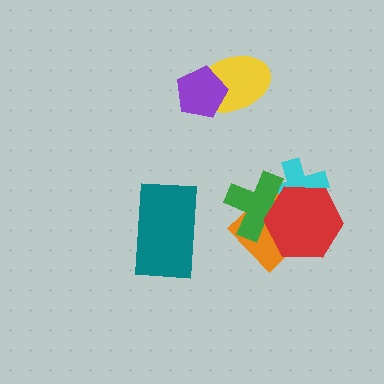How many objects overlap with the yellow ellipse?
1 object overlaps with the yellow ellipse.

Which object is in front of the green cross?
The red hexagon is in front of the green cross.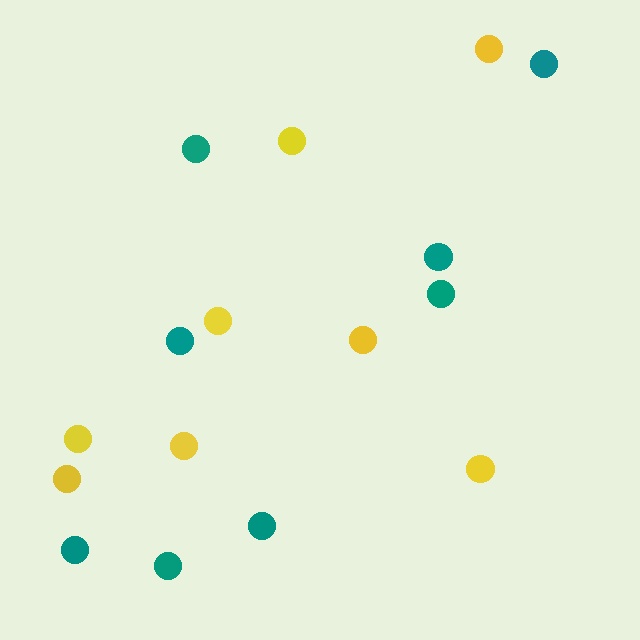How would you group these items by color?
There are 2 groups: one group of teal circles (8) and one group of yellow circles (8).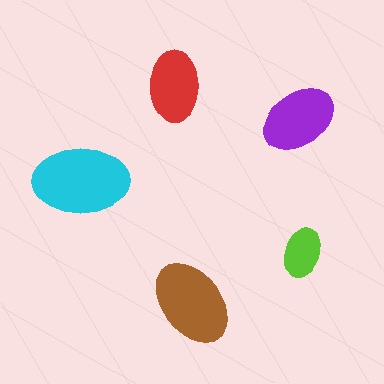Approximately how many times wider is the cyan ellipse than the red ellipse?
About 1.5 times wider.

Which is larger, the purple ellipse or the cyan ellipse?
The cyan one.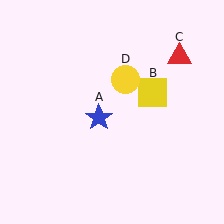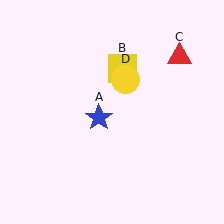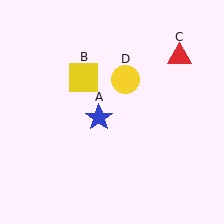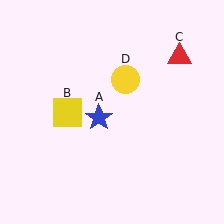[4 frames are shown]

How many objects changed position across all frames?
1 object changed position: yellow square (object B).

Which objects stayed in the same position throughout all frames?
Blue star (object A) and red triangle (object C) and yellow circle (object D) remained stationary.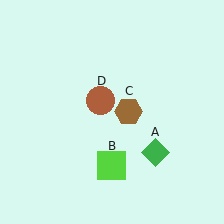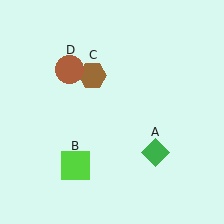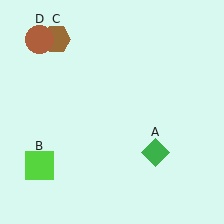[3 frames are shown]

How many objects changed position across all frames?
3 objects changed position: lime square (object B), brown hexagon (object C), brown circle (object D).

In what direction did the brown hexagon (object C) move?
The brown hexagon (object C) moved up and to the left.